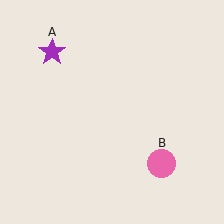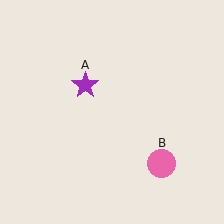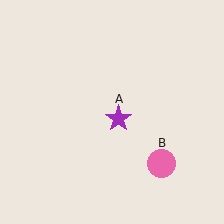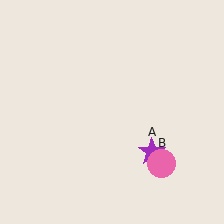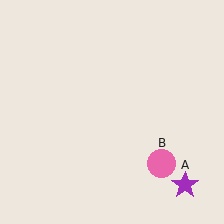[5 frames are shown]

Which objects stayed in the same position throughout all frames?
Pink circle (object B) remained stationary.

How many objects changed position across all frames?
1 object changed position: purple star (object A).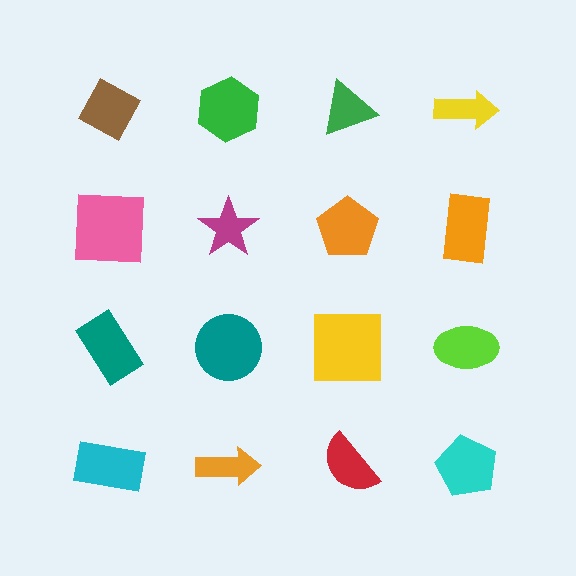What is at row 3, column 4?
A lime ellipse.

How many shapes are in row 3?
4 shapes.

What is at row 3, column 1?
A teal rectangle.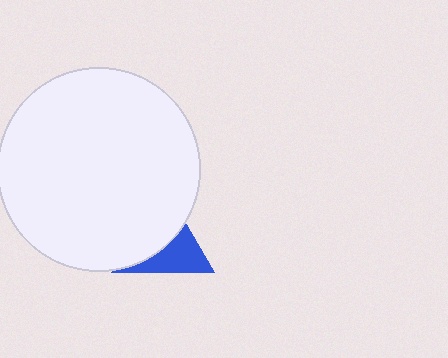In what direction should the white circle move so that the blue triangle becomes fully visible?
The white circle should move toward the upper-left. That is the shortest direction to clear the overlap and leave the blue triangle fully visible.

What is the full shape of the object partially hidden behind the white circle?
The partially hidden object is a blue triangle.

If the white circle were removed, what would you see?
You would see the complete blue triangle.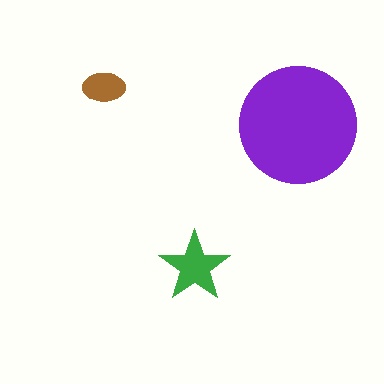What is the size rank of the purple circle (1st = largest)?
1st.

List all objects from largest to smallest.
The purple circle, the green star, the brown ellipse.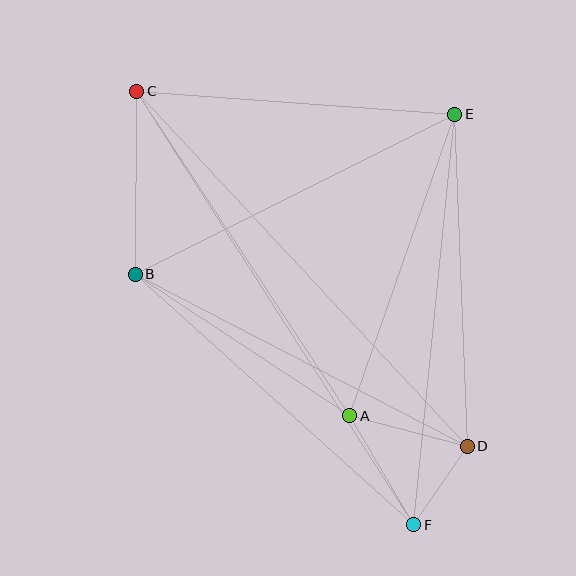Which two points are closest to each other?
Points D and F are closest to each other.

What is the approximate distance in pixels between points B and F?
The distance between B and F is approximately 375 pixels.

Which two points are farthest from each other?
Points C and F are farthest from each other.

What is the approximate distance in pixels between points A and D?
The distance between A and D is approximately 122 pixels.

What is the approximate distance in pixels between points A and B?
The distance between A and B is approximately 257 pixels.